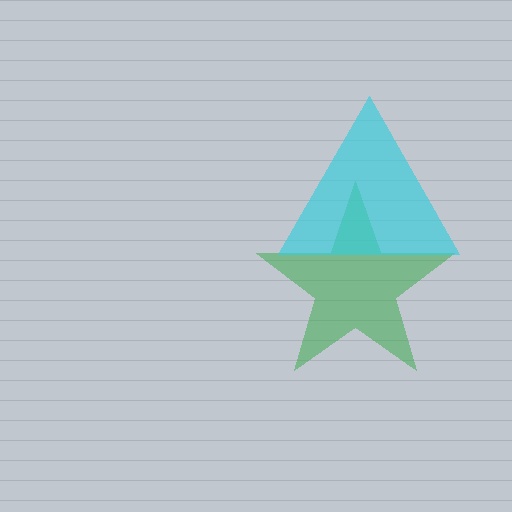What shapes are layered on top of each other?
The layered shapes are: a green star, a cyan triangle.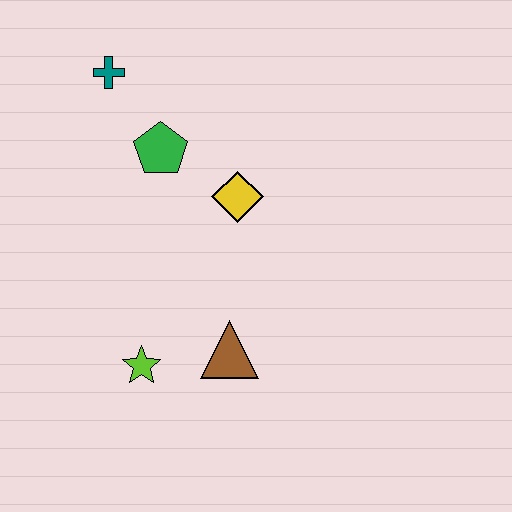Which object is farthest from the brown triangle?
The teal cross is farthest from the brown triangle.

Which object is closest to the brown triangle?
The lime star is closest to the brown triangle.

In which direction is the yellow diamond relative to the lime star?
The yellow diamond is above the lime star.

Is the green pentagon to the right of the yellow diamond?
No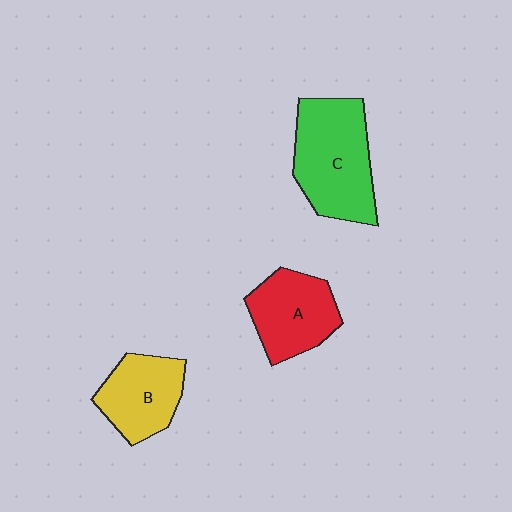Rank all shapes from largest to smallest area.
From largest to smallest: C (green), A (red), B (yellow).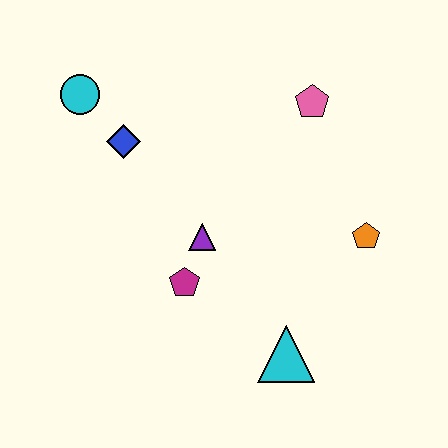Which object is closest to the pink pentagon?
The orange pentagon is closest to the pink pentagon.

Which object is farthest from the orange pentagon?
The cyan circle is farthest from the orange pentagon.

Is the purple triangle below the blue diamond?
Yes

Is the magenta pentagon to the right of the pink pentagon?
No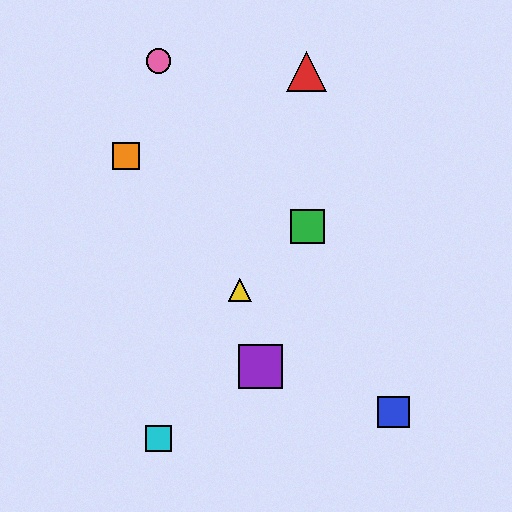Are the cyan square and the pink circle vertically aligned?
Yes, both are at x≈158.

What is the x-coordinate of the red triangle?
The red triangle is at x≈306.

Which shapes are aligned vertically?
The cyan square, the pink circle are aligned vertically.